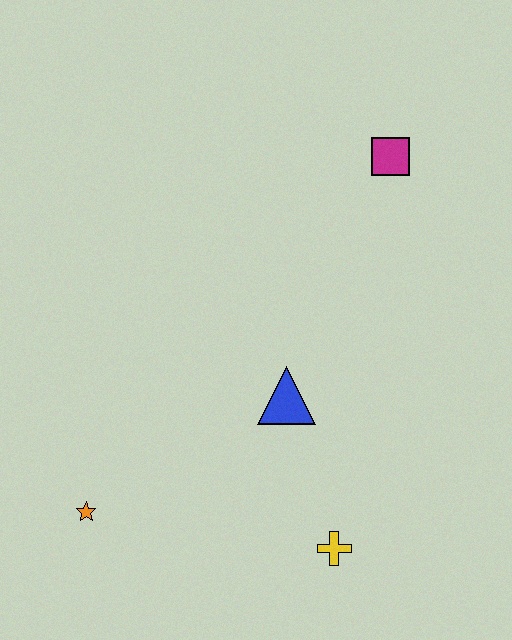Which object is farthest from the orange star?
The magenta square is farthest from the orange star.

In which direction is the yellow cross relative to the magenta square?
The yellow cross is below the magenta square.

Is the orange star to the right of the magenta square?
No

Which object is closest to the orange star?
The blue triangle is closest to the orange star.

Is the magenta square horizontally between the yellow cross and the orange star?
No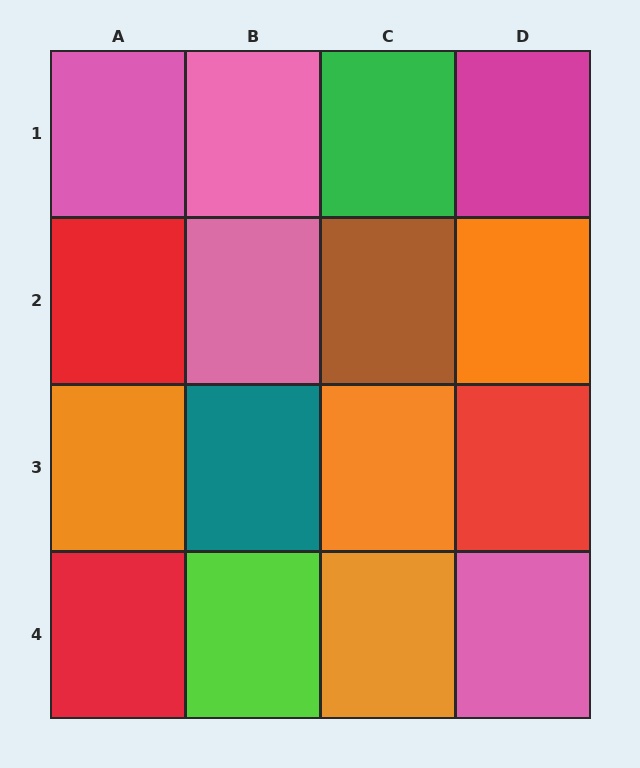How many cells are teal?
1 cell is teal.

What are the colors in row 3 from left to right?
Orange, teal, orange, red.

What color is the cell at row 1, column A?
Pink.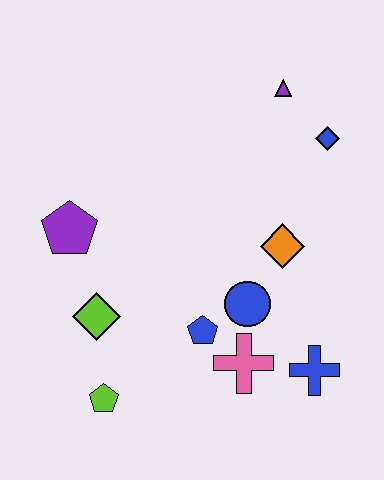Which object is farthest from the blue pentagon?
The purple triangle is farthest from the blue pentagon.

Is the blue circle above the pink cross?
Yes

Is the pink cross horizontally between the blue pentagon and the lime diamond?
No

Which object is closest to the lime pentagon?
The lime diamond is closest to the lime pentagon.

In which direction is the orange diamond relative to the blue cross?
The orange diamond is above the blue cross.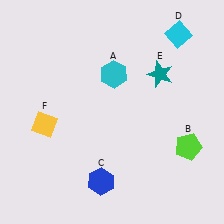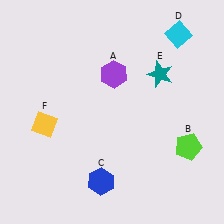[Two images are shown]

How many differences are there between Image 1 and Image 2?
There is 1 difference between the two images.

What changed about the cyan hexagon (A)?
In Image 1, A is cyan. In Image 2, it changed to purple.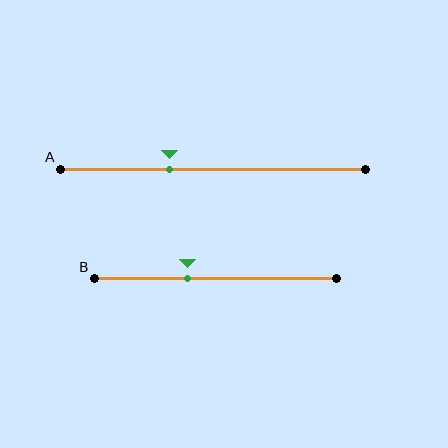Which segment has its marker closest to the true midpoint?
Segment B has its marker closest to the true midpoint.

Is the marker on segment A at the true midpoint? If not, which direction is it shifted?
No, the marker on segment A is shifted to the left by about 14% of the segment length.